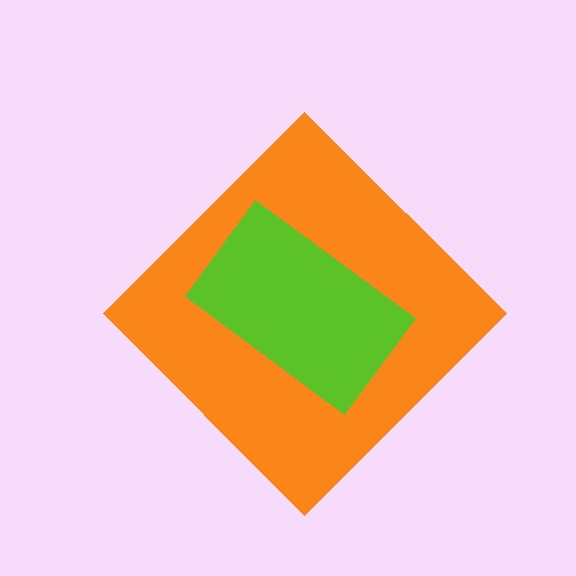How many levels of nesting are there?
2.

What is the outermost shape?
The orange diamond.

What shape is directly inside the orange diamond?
The lime rectangle.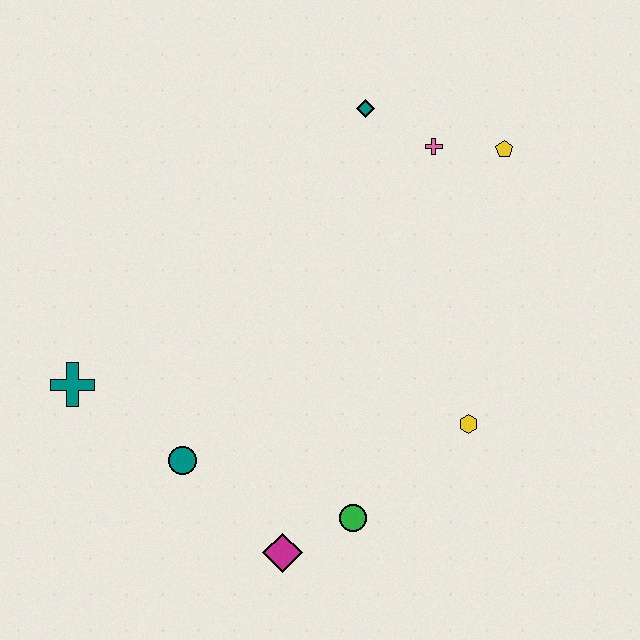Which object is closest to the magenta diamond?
The green circle is closest to the magenta diamond.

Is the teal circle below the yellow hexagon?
Yes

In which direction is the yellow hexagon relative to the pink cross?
The yellow hexagon is below the pink cross.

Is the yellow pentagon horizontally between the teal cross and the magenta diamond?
No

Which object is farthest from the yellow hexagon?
The teal cross is farthest from the yellow hexagon.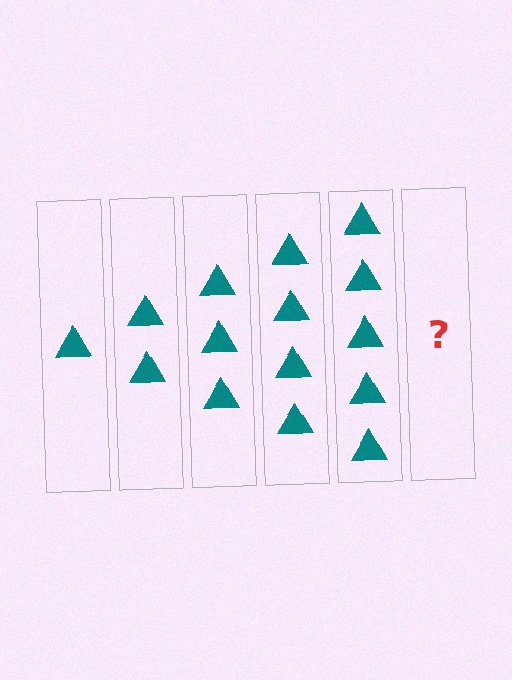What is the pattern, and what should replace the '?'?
The pattern is that each step adds one more triangle. The '?' should be 6 triangles.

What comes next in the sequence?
The next element should be 6 triangles.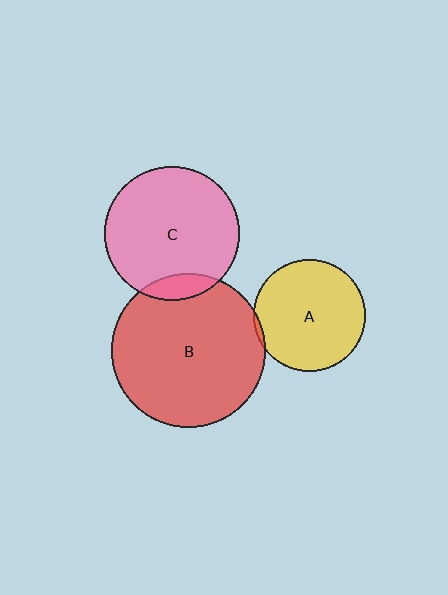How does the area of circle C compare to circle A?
Approximately 1.4 times.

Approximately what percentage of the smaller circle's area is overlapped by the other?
Approximately 10%.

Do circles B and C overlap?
Yes.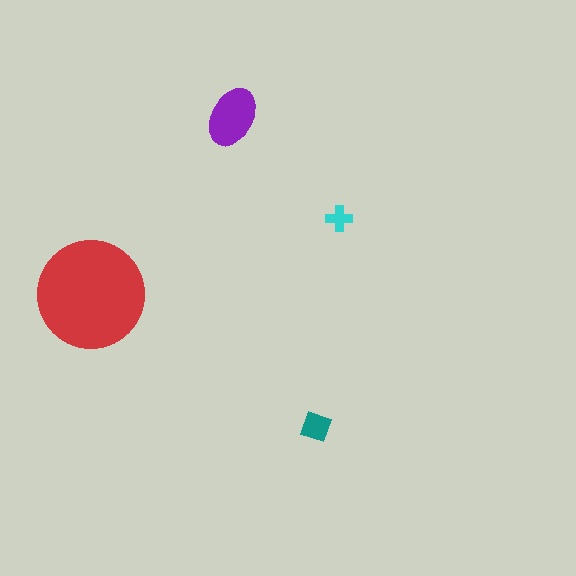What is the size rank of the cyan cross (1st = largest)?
4th.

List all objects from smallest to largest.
The cyan cross, the teal diamond, the purple ellipse, the red circle.